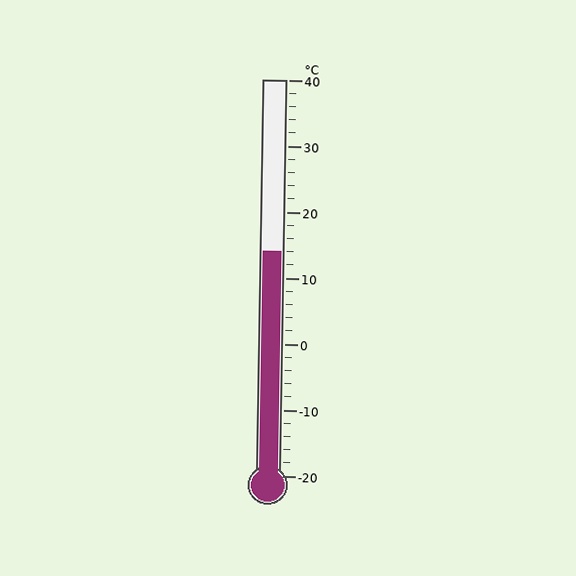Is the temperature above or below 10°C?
The temperature is above 10°C.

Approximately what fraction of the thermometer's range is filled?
The thermometer is filled to approximately 55% of its range.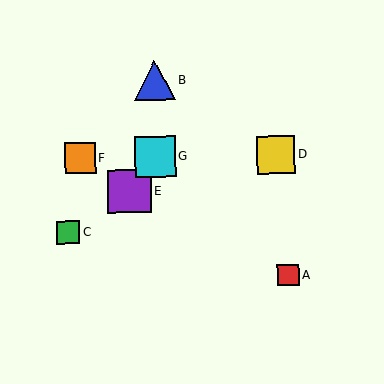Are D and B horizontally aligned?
No, D is at y≈155 and B is at y≈80.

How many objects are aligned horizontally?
3 objects (D, F, G) are aligned horizontally.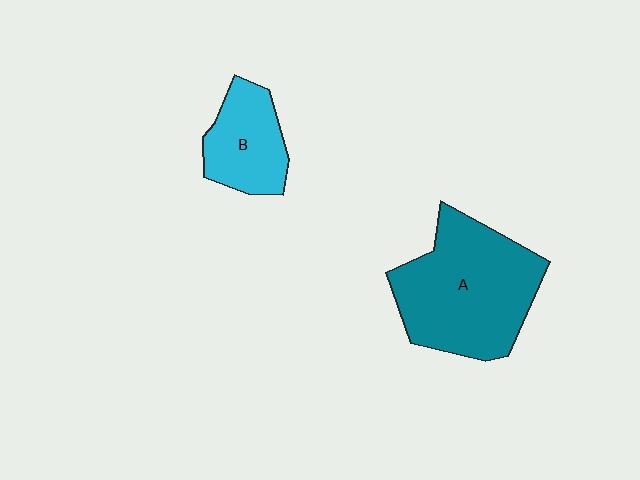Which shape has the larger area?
Shape A (teal).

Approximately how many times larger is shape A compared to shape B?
Approximately 2.1 times.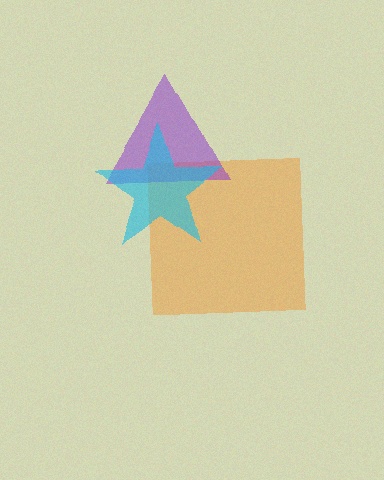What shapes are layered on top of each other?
The layered shapes are: an orange square, a purple triangle, a cyan star.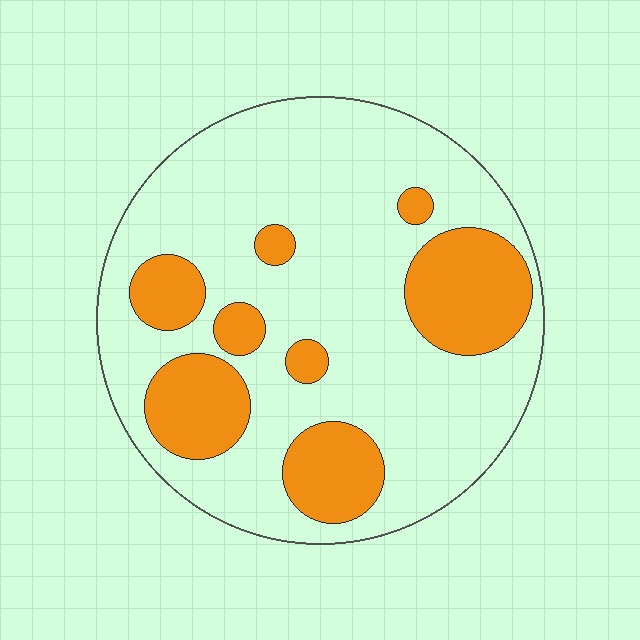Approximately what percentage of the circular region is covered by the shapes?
Approximately 25%.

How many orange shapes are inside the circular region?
8.